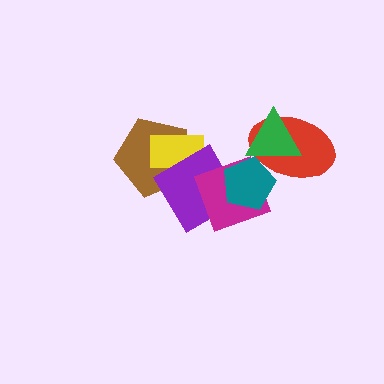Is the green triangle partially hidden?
Yes, it is partially covered by another shape.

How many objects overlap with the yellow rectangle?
2 objects overlap with the yellow rectangle.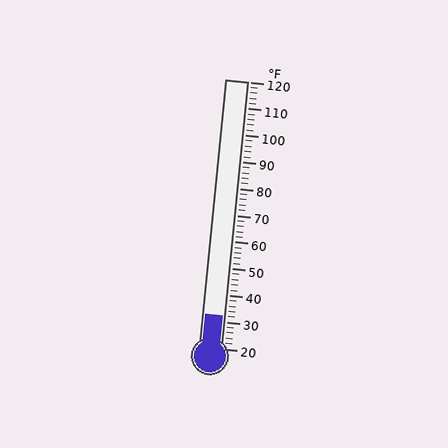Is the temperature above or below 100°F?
The temperature is below 100°F.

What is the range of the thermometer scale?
The thermometer scale ranges from 20°F to 120°F.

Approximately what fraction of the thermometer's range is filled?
The thermometer is filled to approximately 10% of its range.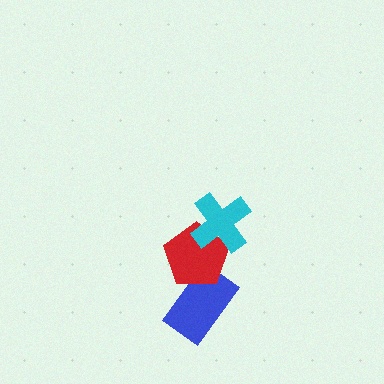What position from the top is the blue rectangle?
The blue rectangle is 3rd from the top.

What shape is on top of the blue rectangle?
The red pentagon is on top of the blue rectangle.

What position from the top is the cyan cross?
The cyan cross is 1st from the top.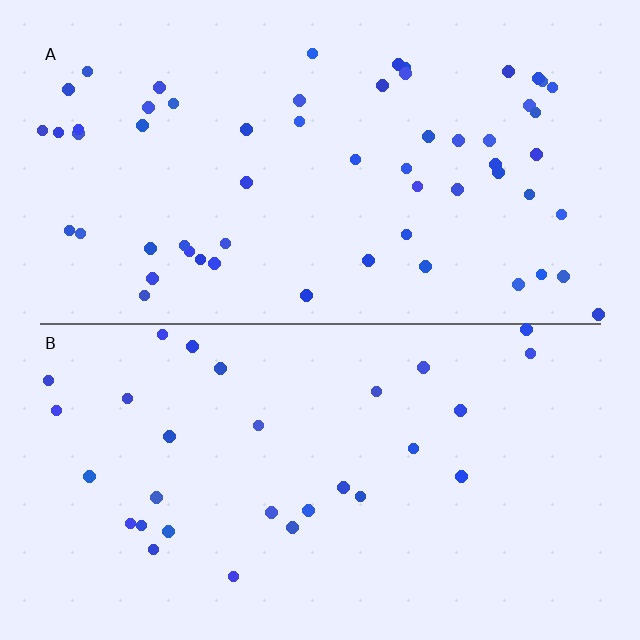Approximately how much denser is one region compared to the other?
Approximately 2.0× — region A over region B.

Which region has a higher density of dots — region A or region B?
A (the top).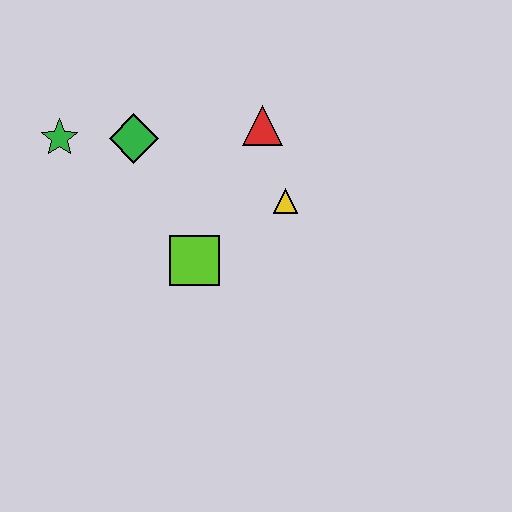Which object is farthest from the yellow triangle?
The green star is farthest from the yellow triangle.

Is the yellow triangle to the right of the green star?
Yes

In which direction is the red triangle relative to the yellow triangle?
The red triangle is above the yellow triangle.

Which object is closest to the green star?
The green diamond is closest to the green star.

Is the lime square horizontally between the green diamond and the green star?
No